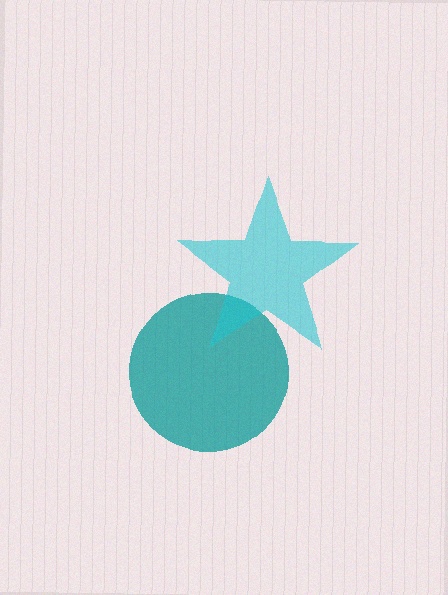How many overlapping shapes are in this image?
There are 2 overlapping shapes in the image.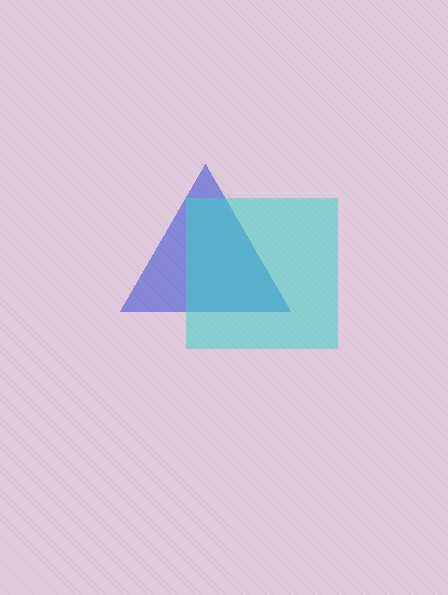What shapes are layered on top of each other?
The layered shapes are: a blue triangle, a cyan square.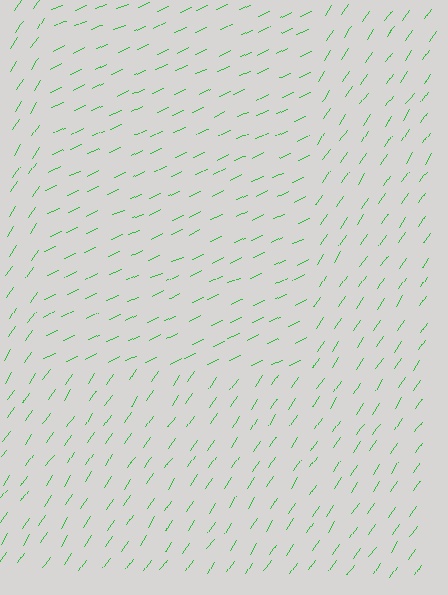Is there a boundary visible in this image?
Yes, there is a texture boundary formed by a change in line orientation.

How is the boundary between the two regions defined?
The boundary is defined purely by a change in line orientation (approximately 31 degrees difference). All lines are the same color and thickness.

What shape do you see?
I see a rectangle.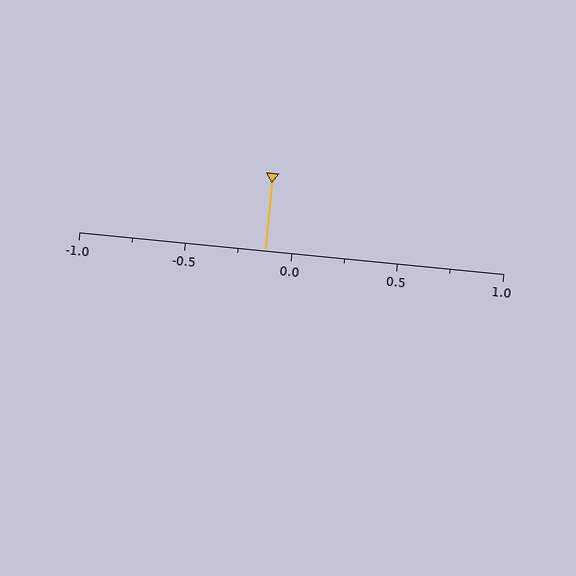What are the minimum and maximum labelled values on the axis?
The axis runs from -1.0 to 1.0.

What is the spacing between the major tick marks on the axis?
The major ticks are spaced 0.5 apart.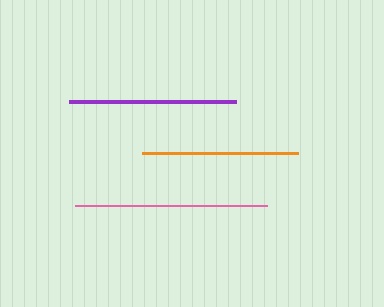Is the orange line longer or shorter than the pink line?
The pink line is longer than the orange line.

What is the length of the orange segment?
The orange segment is approximately 156 pixels long.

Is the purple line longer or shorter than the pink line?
The pink line is longer than the purple line.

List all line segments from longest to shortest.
From longest to shortest: pink, purple, orange.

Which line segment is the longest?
The pink line is the longest at approximately 191 pixels.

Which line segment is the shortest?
The orange line is the shortest at approximately 156 pixels.